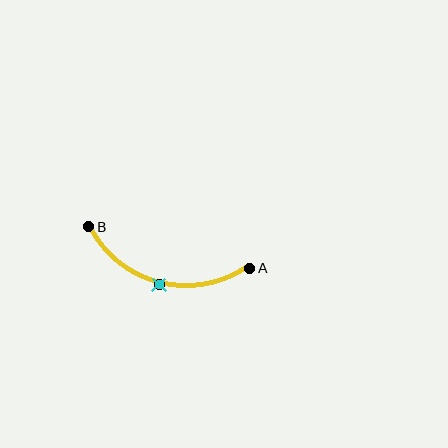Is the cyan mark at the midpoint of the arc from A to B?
Yes. The cyan mark lies on the arc at equal arc-length from both A and B — it is the arc midpoint.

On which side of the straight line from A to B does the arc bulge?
The arc bulges below the straight line connecting A and B.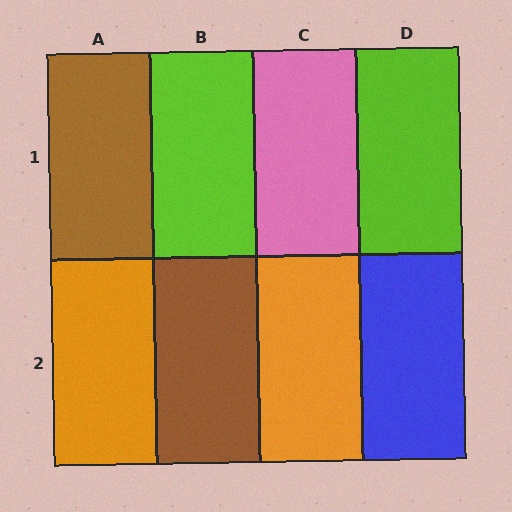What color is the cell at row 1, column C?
Pink.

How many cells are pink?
1 cell is pink.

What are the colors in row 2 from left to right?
Orange, brown, orange, blue.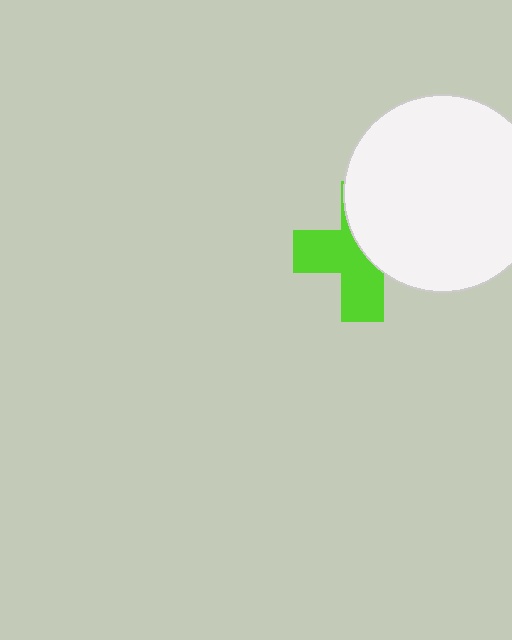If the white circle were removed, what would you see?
You would see the complete lime cross.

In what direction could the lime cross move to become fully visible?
The lime cross could move left. That would shift it out from behind the white circle entirely.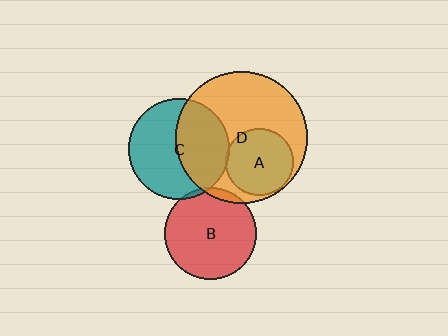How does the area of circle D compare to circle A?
Approximately 3.8 times.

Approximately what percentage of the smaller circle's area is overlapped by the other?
Approximately 5%.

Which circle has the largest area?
Circle D (orange).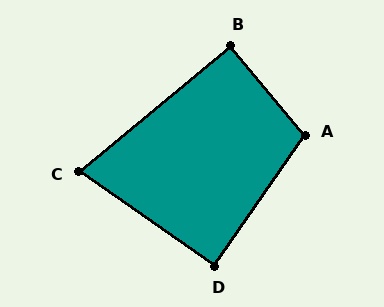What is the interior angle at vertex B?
Approximately 90 degrees (approximately right).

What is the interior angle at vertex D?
Approximately 90 degrees (approximately right).